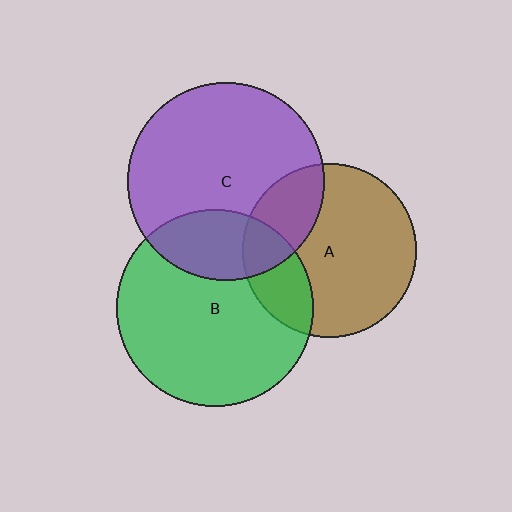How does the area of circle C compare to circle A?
Approximately 1.3 times.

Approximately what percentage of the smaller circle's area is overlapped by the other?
Approximately 25%.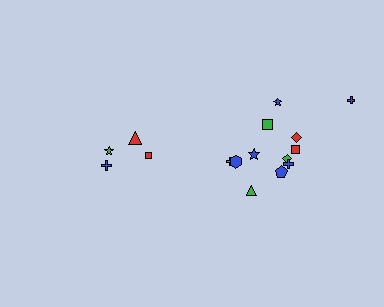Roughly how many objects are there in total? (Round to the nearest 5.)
Roughly 15 objects in total.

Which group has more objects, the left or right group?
The right group.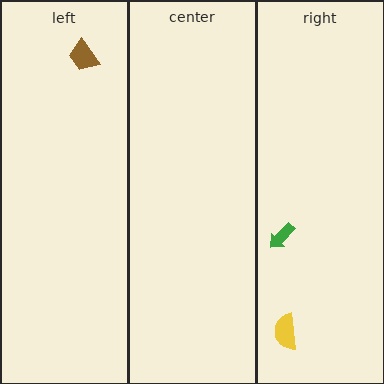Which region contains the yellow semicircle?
The right region.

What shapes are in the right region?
The green arrow, the yellow semicircle.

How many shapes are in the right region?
2.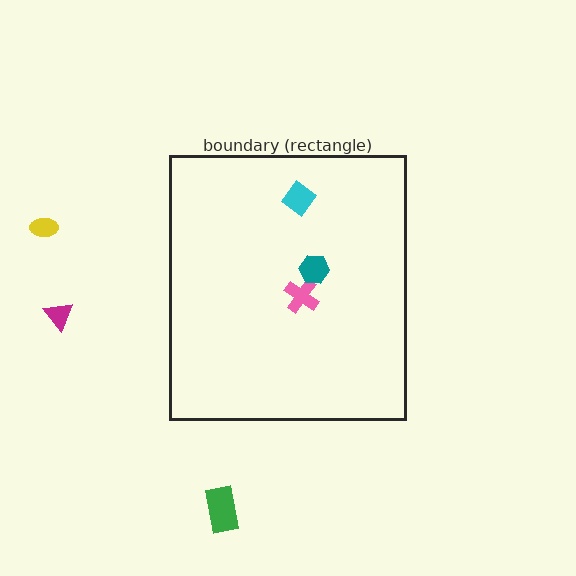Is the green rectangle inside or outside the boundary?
Outside.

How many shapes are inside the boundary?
3 inside, 3 outside.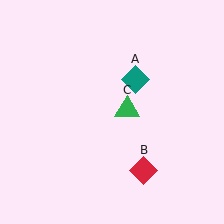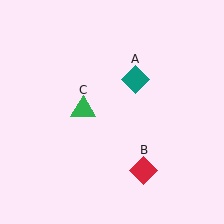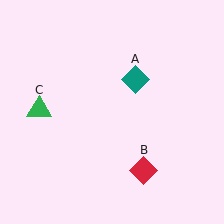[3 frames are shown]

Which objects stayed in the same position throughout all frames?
Teal diamond (object A) and red diamond (object B) remained stationary.